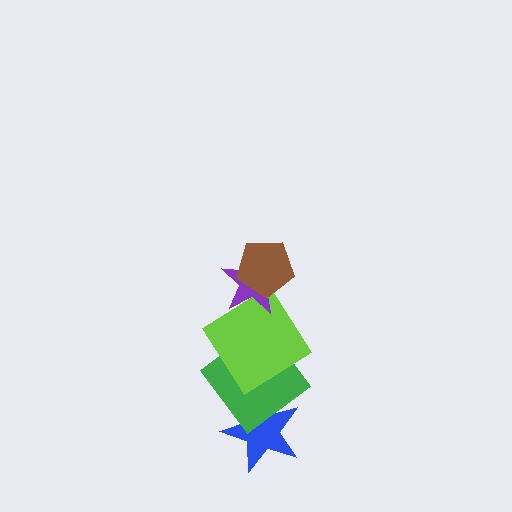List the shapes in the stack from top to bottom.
From top to bottom: the brown pentagon, the purple star, the lime diamond, the green diamond, the blue star.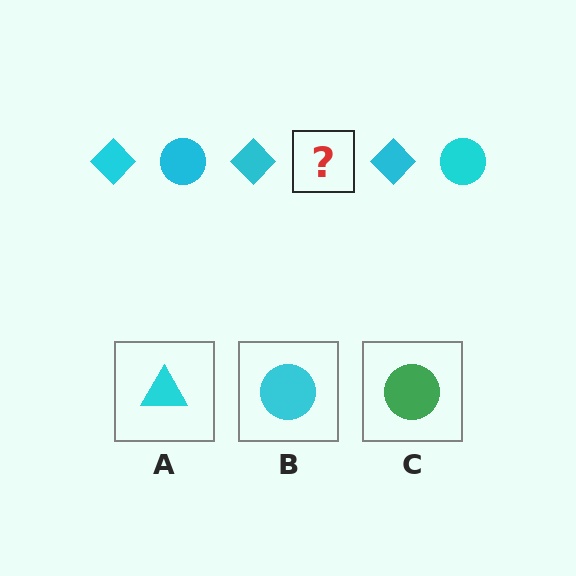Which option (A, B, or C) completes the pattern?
B.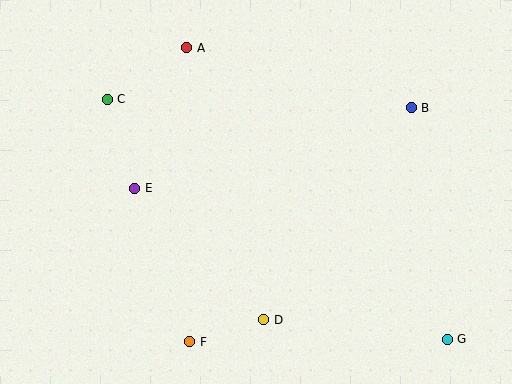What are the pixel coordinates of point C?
Point C is at (107, 99).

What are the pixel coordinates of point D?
Point D is at (264, 320).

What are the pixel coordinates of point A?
Point A is at (187, 48).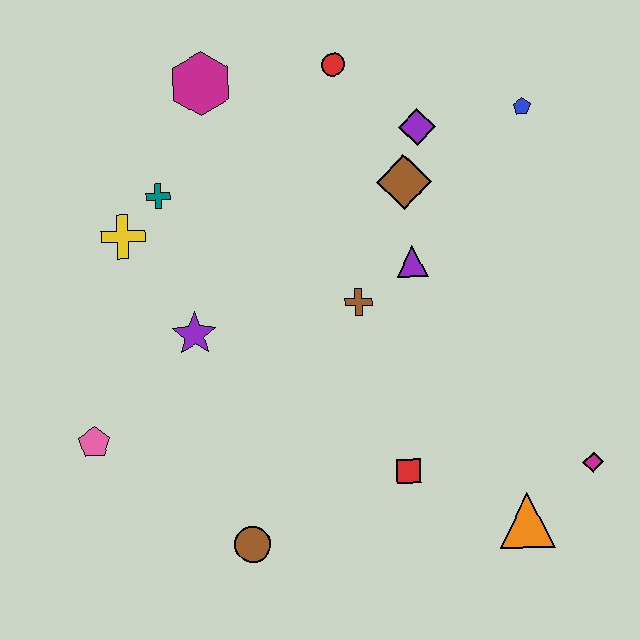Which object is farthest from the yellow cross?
The magenta diamond is farthest from the yellow cross.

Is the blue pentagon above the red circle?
No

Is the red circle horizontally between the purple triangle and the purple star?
Yes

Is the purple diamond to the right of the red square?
Yes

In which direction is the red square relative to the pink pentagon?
The red square is to the right of the pink pentagon.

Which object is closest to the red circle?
The purple diamond is closest to the red circle.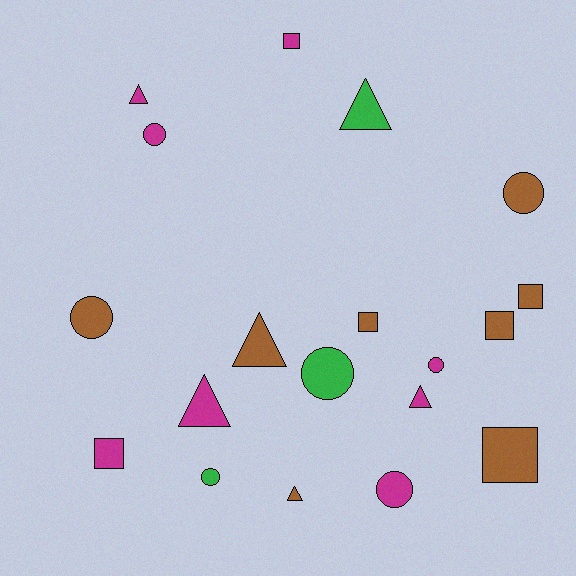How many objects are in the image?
There are 19 objects.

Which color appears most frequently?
Brown, with 8 objects.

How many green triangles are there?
There is 1 green triangle.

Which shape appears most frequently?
Circle, with 7 objects.